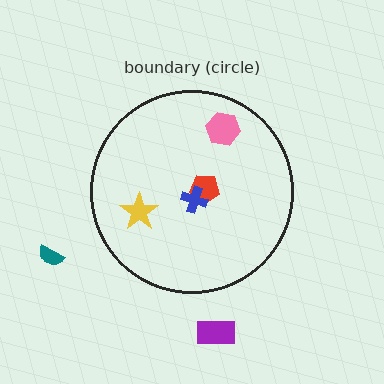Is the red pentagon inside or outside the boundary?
Inside.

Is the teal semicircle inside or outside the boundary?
Outside.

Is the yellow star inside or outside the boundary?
Inside.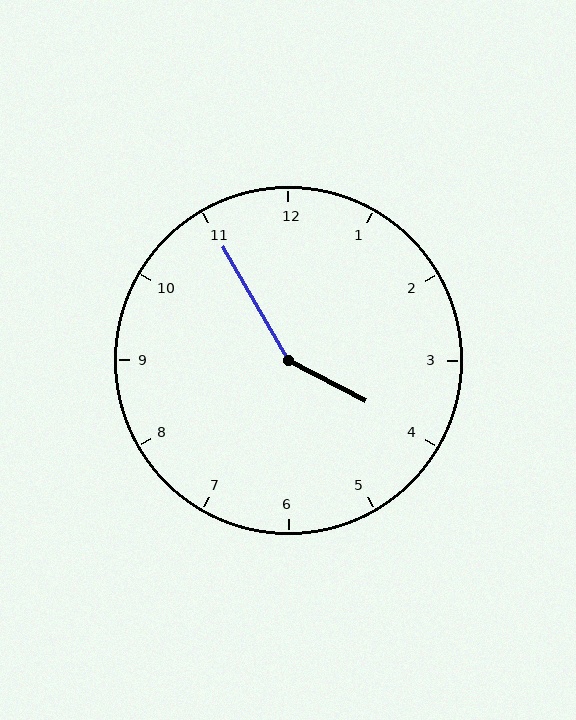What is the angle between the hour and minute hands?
Approximately 148 degrees.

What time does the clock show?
3:55.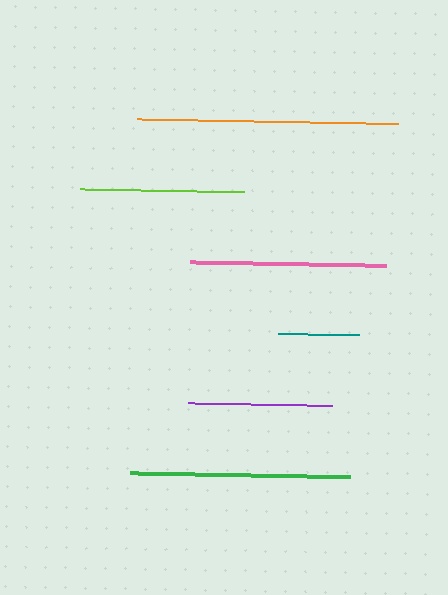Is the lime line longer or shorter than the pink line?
The pink line is longer than the lime line.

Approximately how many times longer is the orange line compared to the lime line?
The orange line is approximately 1.6 times the length of the lime line.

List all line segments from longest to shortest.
From longest to shortest: orange, green, pink, lime, purple, teal.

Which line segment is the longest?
The orange line is the longest at approximately 261 pixels.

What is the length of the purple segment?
The purple segment is approximately 144 pixels long.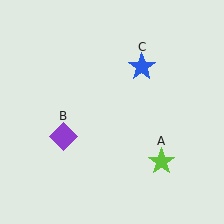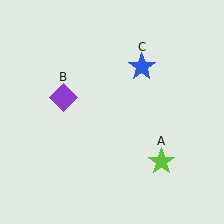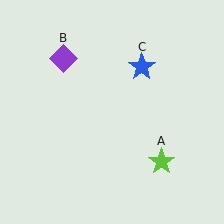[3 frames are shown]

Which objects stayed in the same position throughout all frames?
Lime star (object A) and blue star (object C) remained stationary.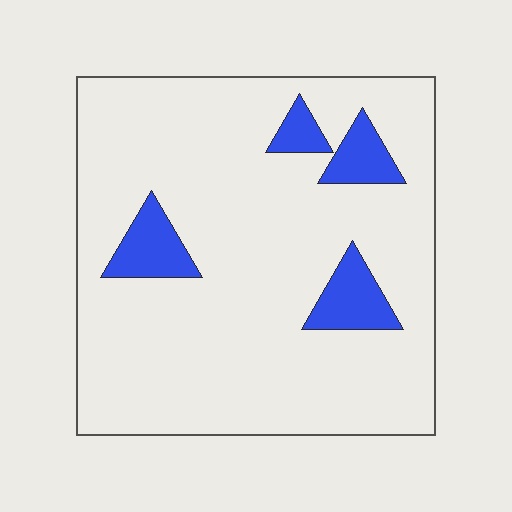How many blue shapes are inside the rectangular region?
4.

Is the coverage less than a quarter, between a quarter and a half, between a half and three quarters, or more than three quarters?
Less than a quarter.